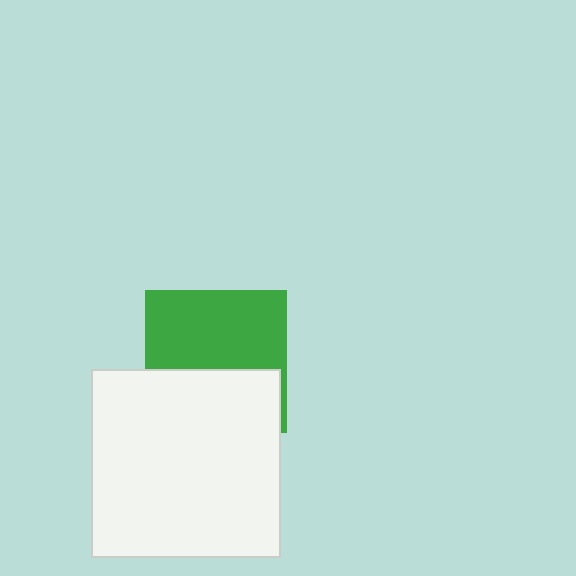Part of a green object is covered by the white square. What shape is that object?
It is a square.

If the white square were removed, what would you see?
You would see the complete green square.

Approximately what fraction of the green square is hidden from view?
Roughly 43% of the green square is hidden behind the white square.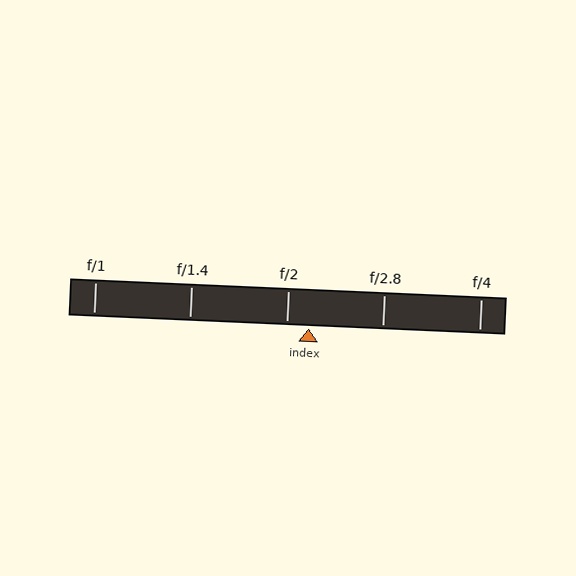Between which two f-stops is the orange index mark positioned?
The index mark is between f/2 and f/2.8.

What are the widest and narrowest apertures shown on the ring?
The widest aperture shown is f/1 and the narrowest is f/4.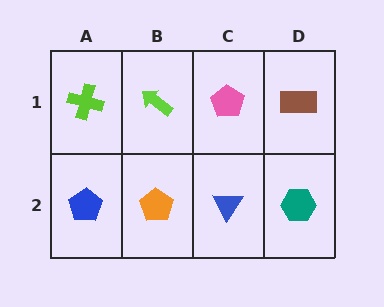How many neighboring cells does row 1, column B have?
3.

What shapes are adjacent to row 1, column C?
A blue triangle (row 2, column C), a lime arrow (row 1, column B), a brown rectangle (row 1, column D).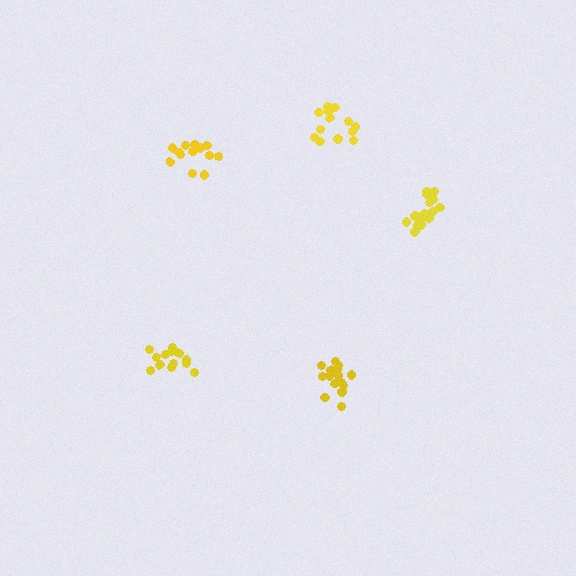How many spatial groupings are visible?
There are 5 spatial groupings.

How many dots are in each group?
Group 1: 15 dots, Group 2: 14 dots, Group 3: 18 dots, Group 4: 14 dots, Group 5: 14 dots (75 total).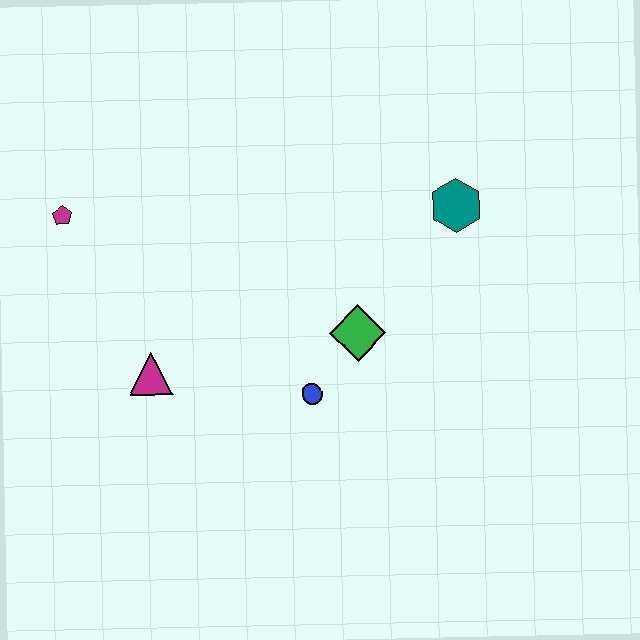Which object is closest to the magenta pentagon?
The magenta triangle is closest to the magenta pentagon.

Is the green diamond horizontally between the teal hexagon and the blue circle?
Yes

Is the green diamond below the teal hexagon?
Yes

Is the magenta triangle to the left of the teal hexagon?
Yes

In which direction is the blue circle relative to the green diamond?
The blue circle is below the green diamond.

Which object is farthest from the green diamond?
The magenta pentagon is farthest from the green diamond.